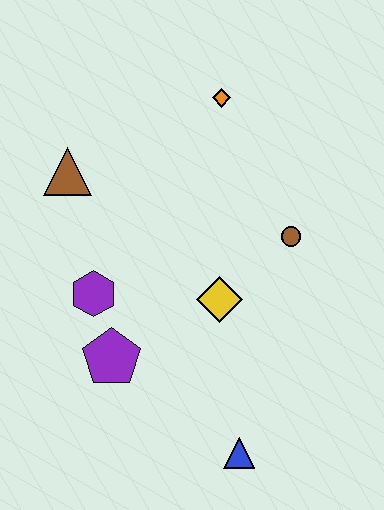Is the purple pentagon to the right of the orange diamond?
No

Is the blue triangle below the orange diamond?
Yes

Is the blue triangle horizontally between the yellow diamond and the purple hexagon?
No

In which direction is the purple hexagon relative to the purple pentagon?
The purple hexagon is above the purple pentagon.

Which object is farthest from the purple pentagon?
The orange diamond is farthest from the purple pentagon.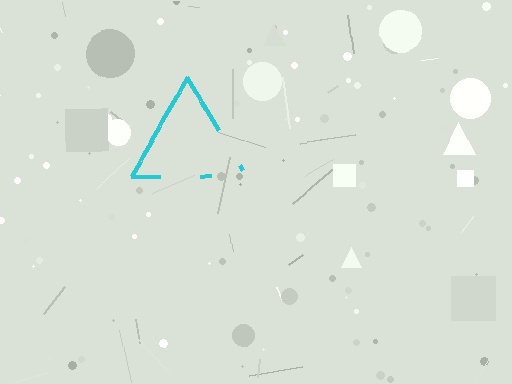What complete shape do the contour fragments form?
The contour fragments form a triangle.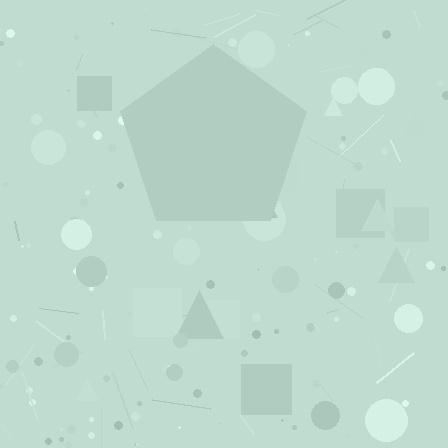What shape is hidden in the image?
A pentagon is hidden in the image.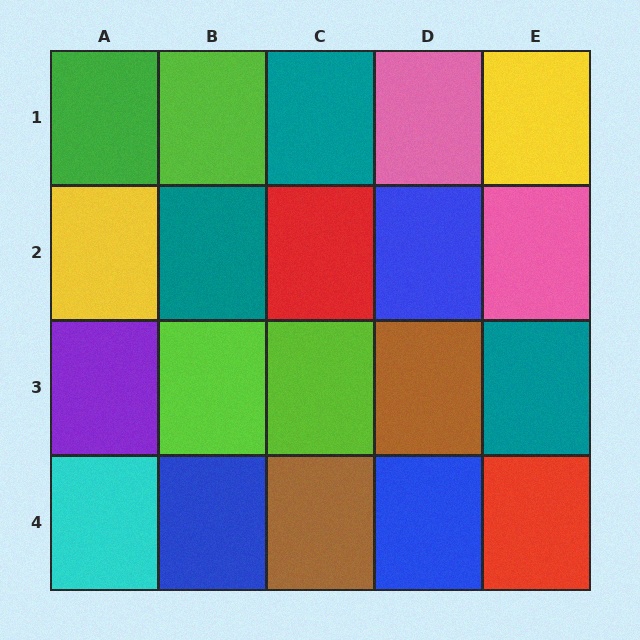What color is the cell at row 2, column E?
Pink.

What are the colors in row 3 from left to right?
Purple, lime, lime, brown, teal.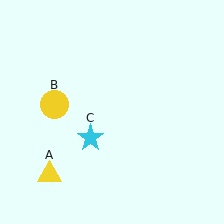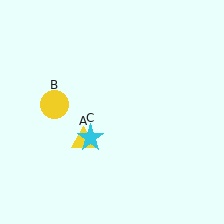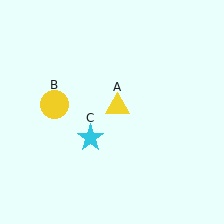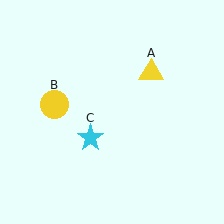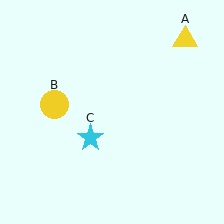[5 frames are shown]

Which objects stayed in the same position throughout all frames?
Yellow circle (object B) and cyan star (object C) remained stationary.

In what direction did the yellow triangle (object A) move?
The yellow triangle (object A) moved up and to the right.